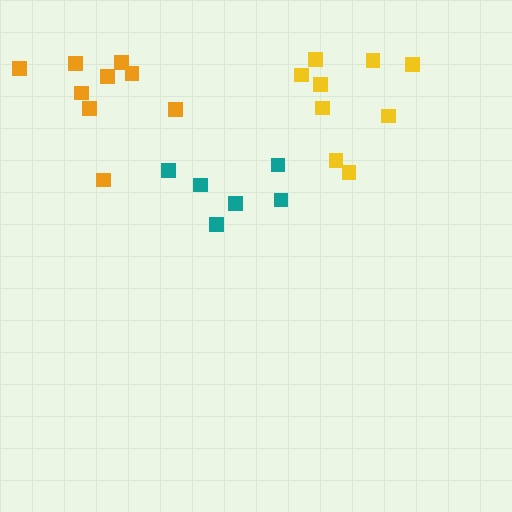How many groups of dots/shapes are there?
There are 3 groups.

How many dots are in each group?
Group 1: 9 dots, Group 2: 9 dots, Group 3: 6 dots (24 total).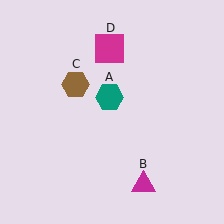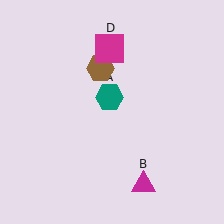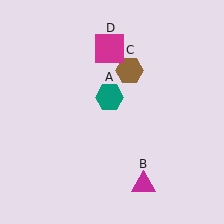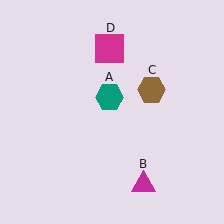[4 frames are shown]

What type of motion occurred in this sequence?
The brown hexagon (object C) rotated clockwise around the center of the scene.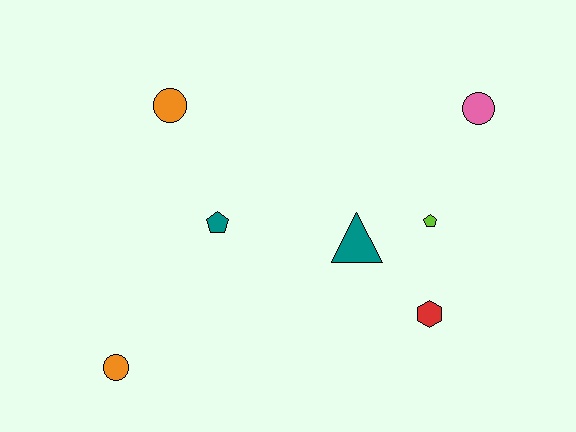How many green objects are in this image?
There are no green objects.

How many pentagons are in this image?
There are 2 pentagons.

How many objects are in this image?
There are 7 objects.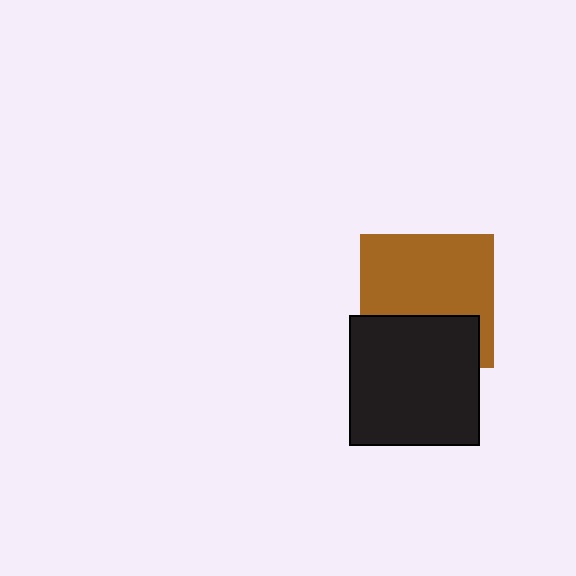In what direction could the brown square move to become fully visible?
The brown square could move up. That would shift it out from behind the black square entirely.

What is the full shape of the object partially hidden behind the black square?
The partially hidden object is a brown square.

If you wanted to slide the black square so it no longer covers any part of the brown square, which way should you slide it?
Slide it down — that is the most direct way to separate the two shapes.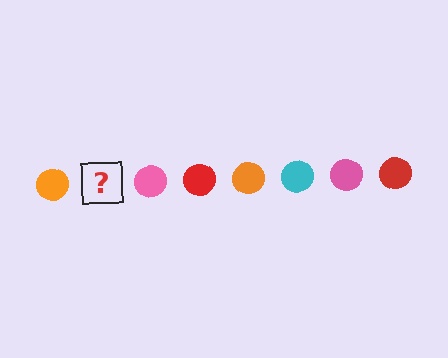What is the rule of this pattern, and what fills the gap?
The rule is that the pattern cycles through orange, cyan, pink, red circles. The gap should be filled with a cyan circle.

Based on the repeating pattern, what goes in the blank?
The blank should be a cyan circle.